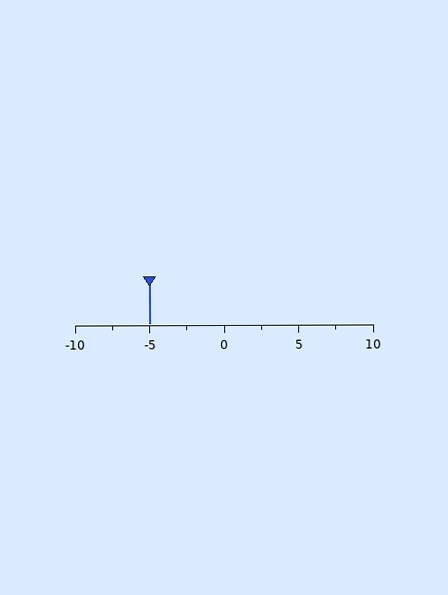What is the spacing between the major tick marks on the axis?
The major ticks are spaced 5 apart.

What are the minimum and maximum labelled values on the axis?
The axis runs from -10 to 10.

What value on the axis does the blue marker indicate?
The marker indicates approximately -5.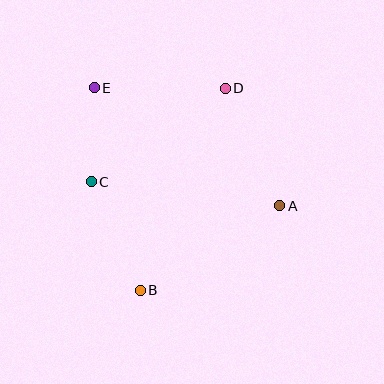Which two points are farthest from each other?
Points A and E are farthest from each other.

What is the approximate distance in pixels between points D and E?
The distance between D and E is approximately 131 pixels.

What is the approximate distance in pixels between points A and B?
The distance between A and B is approximately 163 pixels.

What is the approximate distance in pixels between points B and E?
The distance between B and E is approximately 208 pixels.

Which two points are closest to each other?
Points C and E are closest to each other.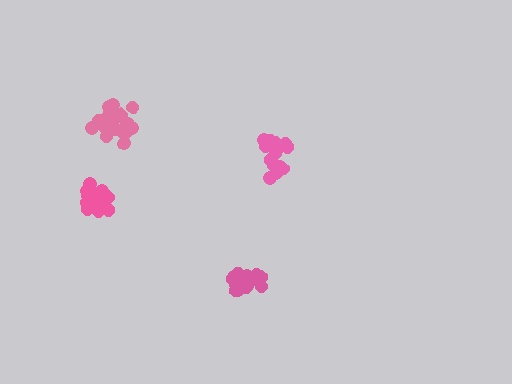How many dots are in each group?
Group 1: 17 dots, Group 2: 17 dots, Group 3: 21 dots, Group 4: 16 dots (71 total).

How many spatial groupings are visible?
There are 4 spatial groupings.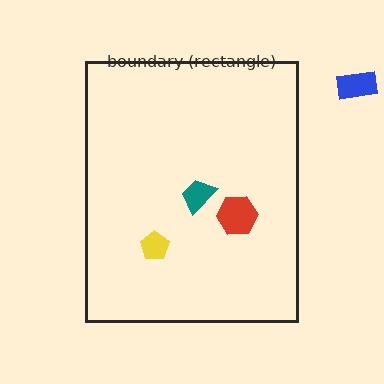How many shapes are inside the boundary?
3 inside, 1 outside.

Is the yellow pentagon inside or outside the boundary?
Inside.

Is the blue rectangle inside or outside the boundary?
Outside.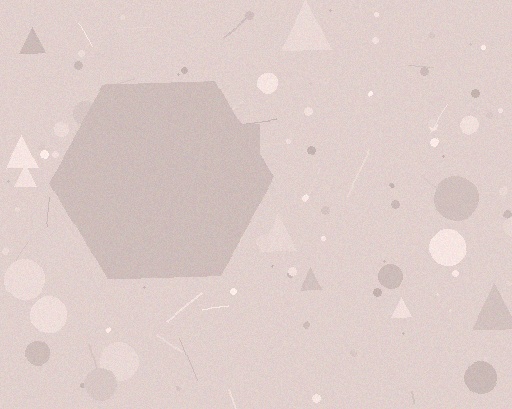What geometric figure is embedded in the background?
A hexagon is embedded in the background.